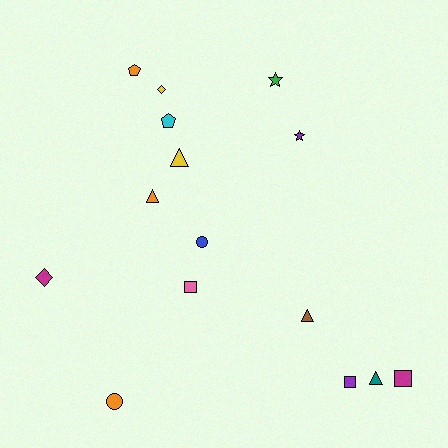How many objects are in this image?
There are 15 objects.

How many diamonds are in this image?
There are 2 diamonds.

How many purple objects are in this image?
There are 2 purple objects.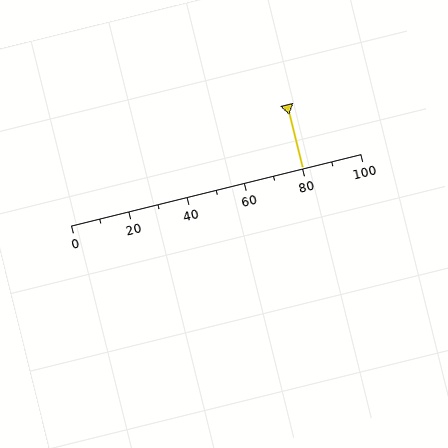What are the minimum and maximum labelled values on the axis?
The axis runs from 0 to 100.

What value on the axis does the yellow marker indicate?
The marker indicates approximately 80.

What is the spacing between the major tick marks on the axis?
The major ticks are spaced 20 apart.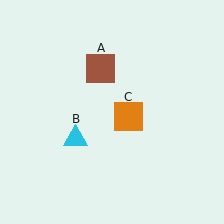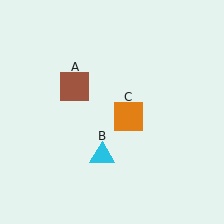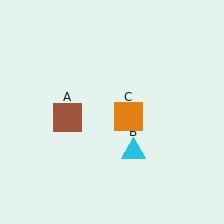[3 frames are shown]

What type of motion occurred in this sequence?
The brown square (object A), cyan triangle (object B) rotated counterclockwise around the center of the scene.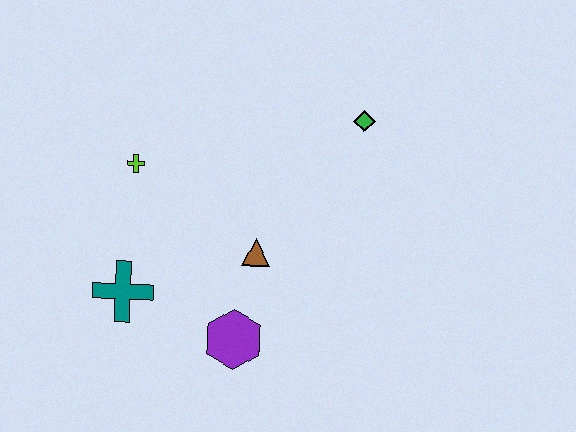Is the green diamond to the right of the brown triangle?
Yes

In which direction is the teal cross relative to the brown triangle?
The teal cross is to the left of the brown triangle.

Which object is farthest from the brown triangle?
The green diamond is farthest from the brown triangle.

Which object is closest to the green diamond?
The brown triangle is closest to the green diamond.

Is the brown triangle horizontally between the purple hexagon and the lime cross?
No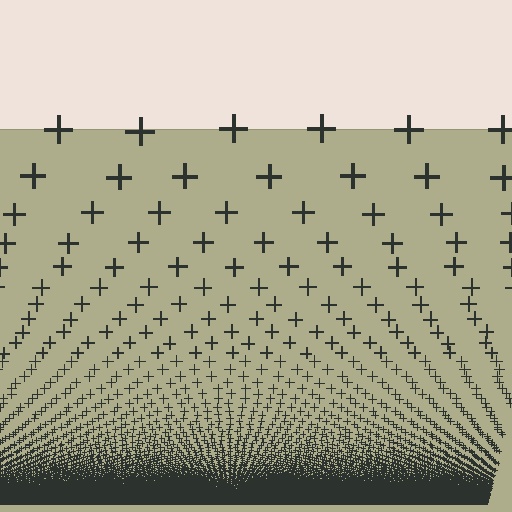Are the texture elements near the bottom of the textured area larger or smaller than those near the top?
Smaller. The gradient is inverted — elements near the bottom are smaller and denser.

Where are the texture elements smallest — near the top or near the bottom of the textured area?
Near the bottom.